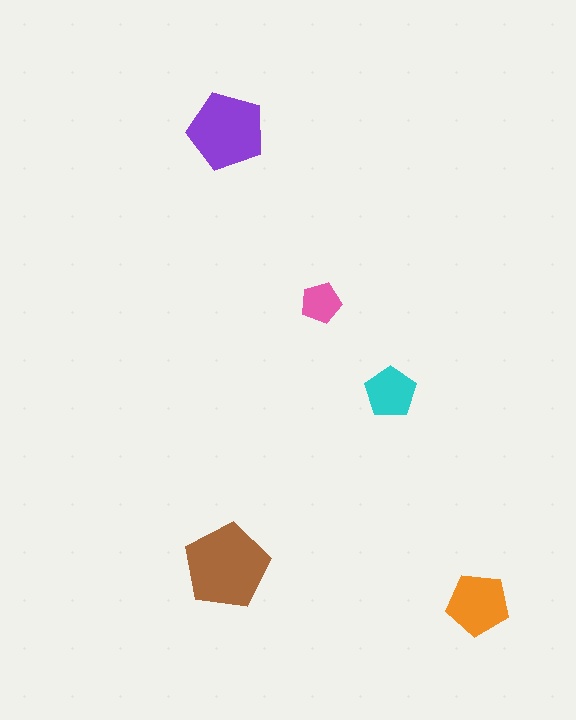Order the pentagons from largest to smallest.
the brown one, the purple one, the orange one, the cyan one, the pink one.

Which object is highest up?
The purple pentagon is topmost.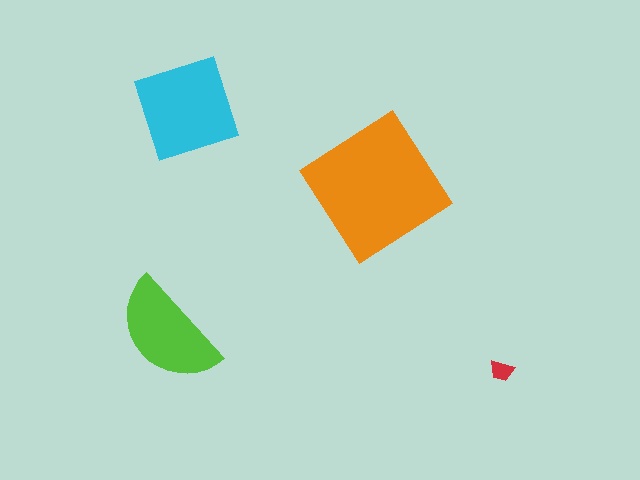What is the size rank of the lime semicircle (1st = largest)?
3rd.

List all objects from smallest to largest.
The red trapezoid, the lime semicircle, the cyan diamond, the orange diamond.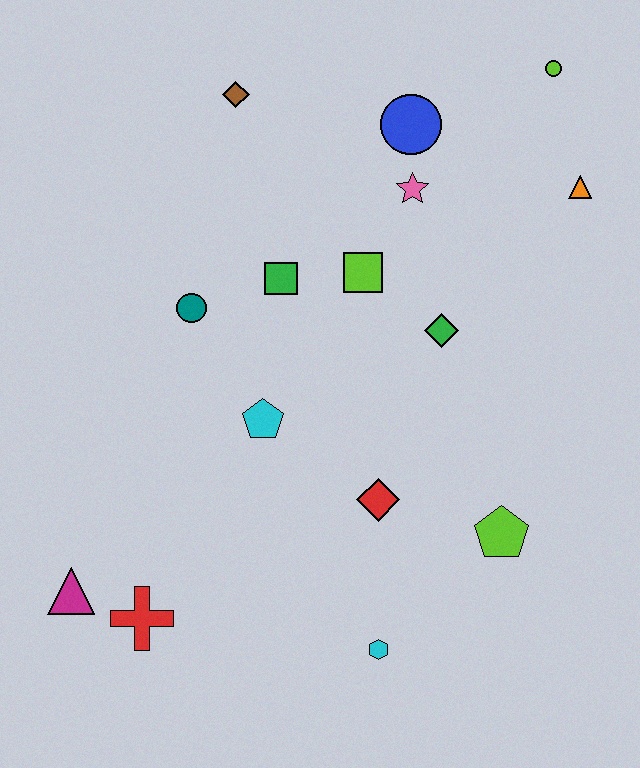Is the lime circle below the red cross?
No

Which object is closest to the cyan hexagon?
The red diamond is closest to the cyan hexagon.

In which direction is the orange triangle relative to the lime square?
The orange triangle is to the right of the lime square.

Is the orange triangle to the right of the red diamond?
Yes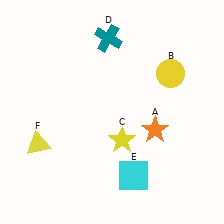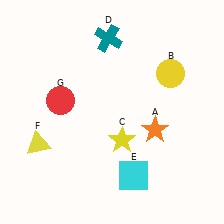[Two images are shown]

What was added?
A red circle (G) was added in Image 2.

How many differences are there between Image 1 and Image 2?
There is 1 difference between the two images.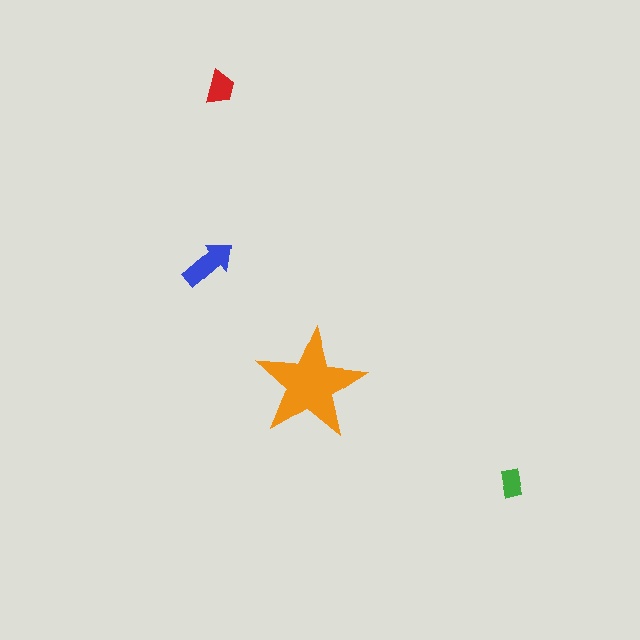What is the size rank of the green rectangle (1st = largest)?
4th.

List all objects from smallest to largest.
The green rectangle, the red trapezoid, the blue arrow, the orange star.